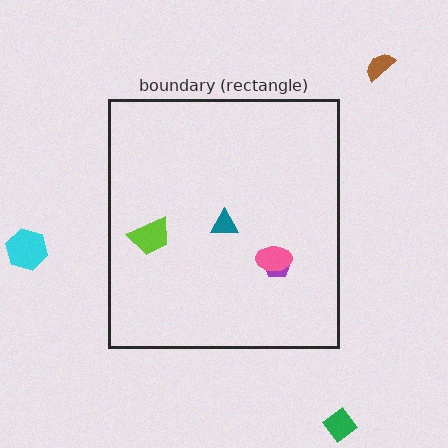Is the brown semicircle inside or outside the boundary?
Outside.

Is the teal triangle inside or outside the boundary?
Inside.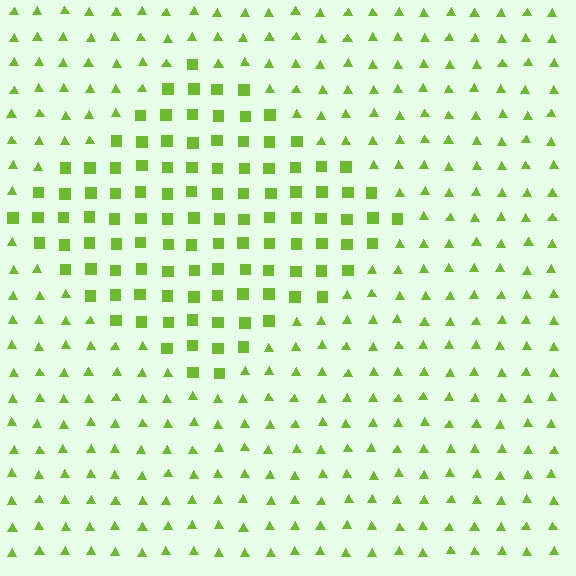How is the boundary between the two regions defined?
The boundary is defined by a change in element shape: squares inside vs. triangles outside. All elements share the same color and spacing.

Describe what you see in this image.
The image is filled with small lime elements arranged in a uniform grid. A diamond-shaped region contains squares, while the surrounding area contains triangles. The boundary is defined purely by the change in element shape.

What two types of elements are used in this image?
The image uses squares inside the diamond region and triangles outside it.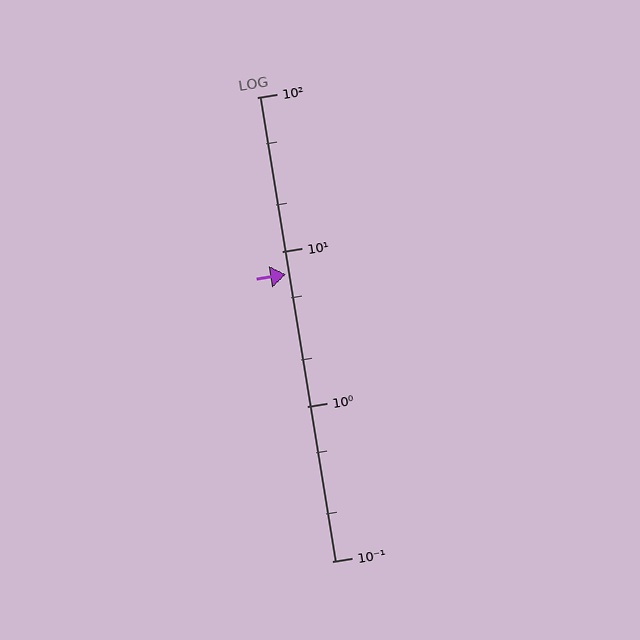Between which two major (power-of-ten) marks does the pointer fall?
The pointer is between 1 and 10.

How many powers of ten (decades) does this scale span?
The scale spans 3 decades, from 0.1 to 100.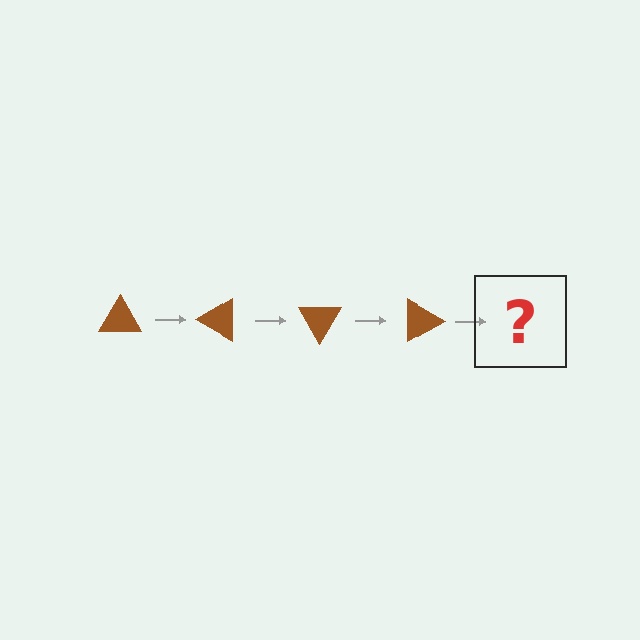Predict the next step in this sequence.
The next step is a brown triangle rotated 120 degrees.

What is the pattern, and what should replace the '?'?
The pattern is that the triangle rotates 30 degrees each step. The '?' should be a brown triangle rotated 120 degrees.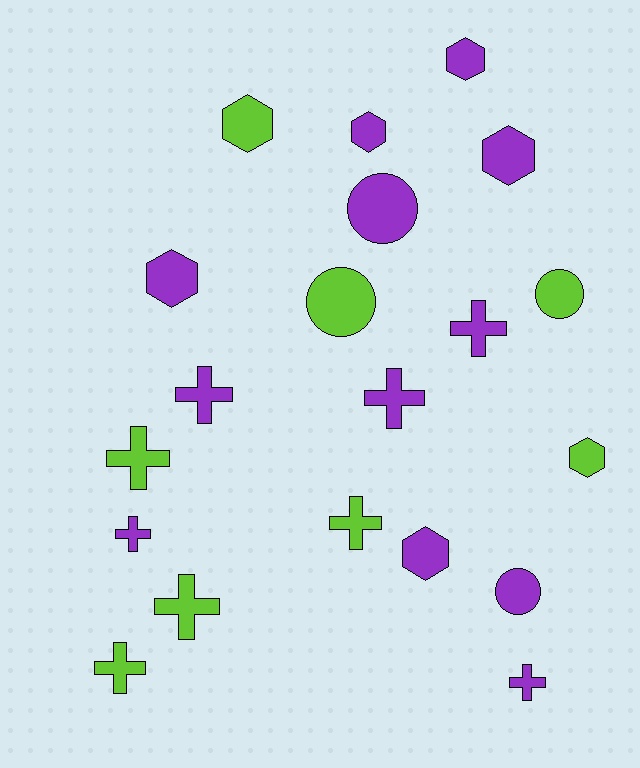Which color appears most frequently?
Purple, with 12 objects.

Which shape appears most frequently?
Cross, with 9 objects.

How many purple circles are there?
There are 2 purple circles.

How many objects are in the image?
There are 20 objects.